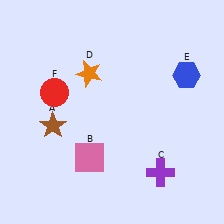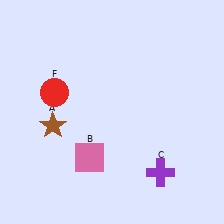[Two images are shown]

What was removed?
The orange star (D), the blue hexagon (E) were removed in Image 2.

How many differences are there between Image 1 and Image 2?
There are 2 differences between the two images.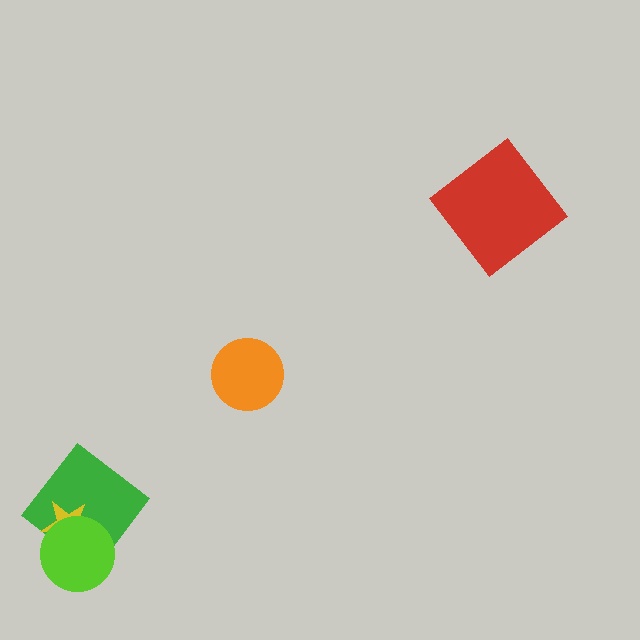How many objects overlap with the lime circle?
2 objects overlap with the lime circle.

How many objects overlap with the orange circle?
0 objects overlap with the orange circle.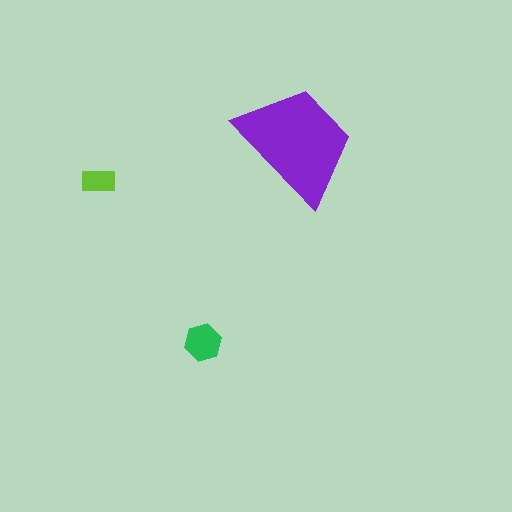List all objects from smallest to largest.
The lime rectangle, the green hexagon, the purple trapezoid.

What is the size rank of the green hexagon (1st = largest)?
2nd.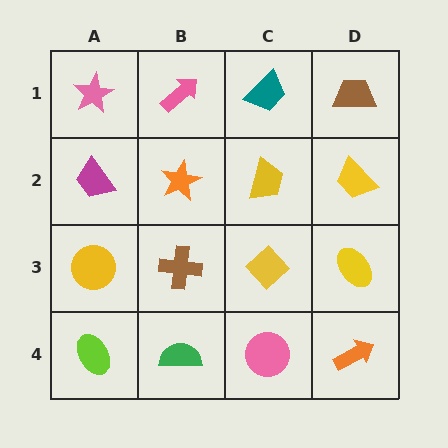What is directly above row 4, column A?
A yellow circle.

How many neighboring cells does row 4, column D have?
2.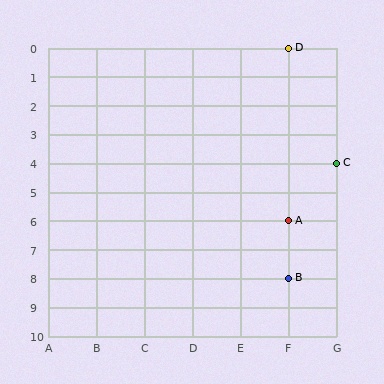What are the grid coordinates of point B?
Point B is at grid coordinates (F, 8).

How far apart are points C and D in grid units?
Points C and D are 1 column and 4 rows apart (about 4.1 grid units diagonally).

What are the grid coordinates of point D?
Point D is at grid coordinates (F, 0).